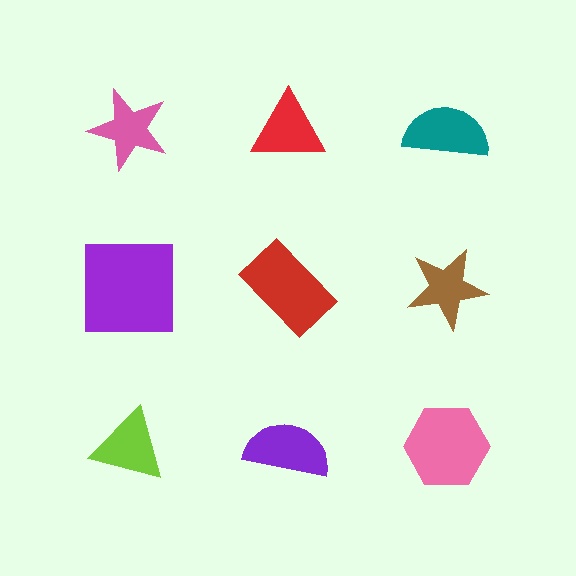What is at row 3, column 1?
A lime triangle.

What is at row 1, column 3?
A teal semicircle.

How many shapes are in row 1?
3 shapes.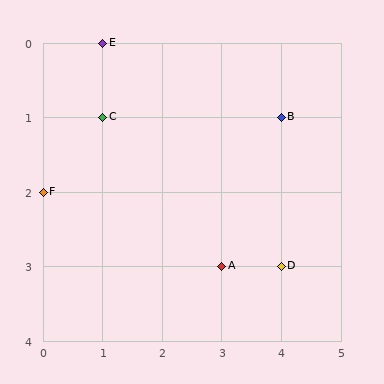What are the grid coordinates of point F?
Point F is at grid coordinates (0, 2).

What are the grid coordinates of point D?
Point D is at grid coordinates (4, 3).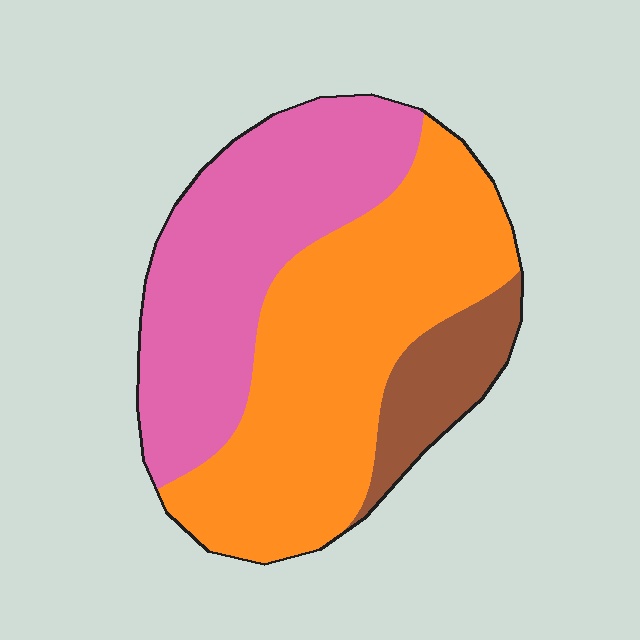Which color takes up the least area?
Brown, at roughly 10%.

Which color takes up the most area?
Orange, at roughly 50%.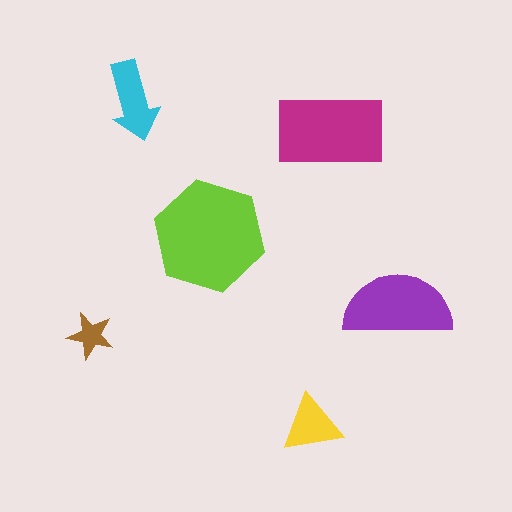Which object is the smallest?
The brown star.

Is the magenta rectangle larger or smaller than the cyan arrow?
Larger.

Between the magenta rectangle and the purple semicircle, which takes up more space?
The magenta rectangle.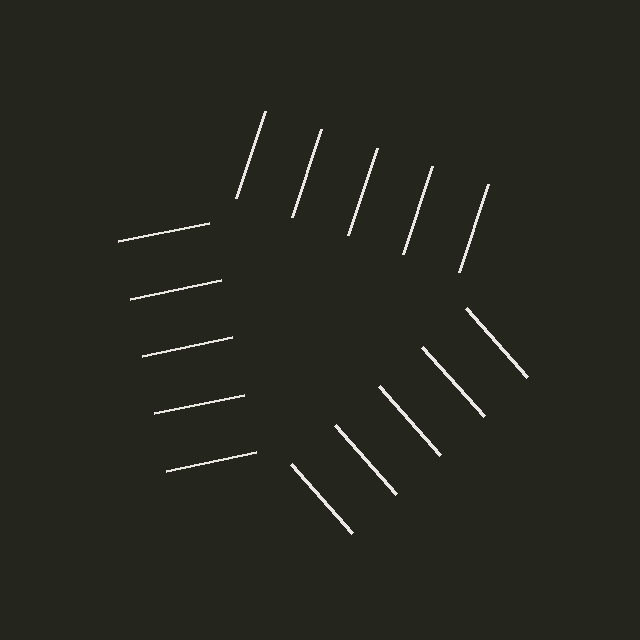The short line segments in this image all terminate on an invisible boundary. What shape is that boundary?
An illusory triangle — the line segments terminate on its edges but no continuous stroke is drawn.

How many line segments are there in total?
15 — 5 along each of the 3 edges.